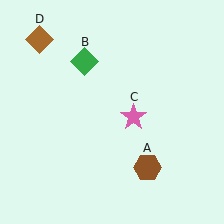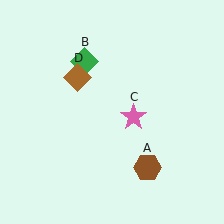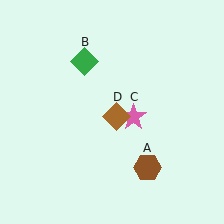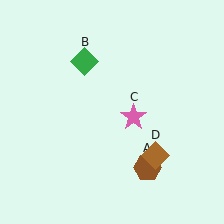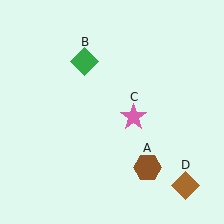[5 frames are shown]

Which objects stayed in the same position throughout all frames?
Brown hexagon (object A) and green diamond (object B) and pink star (object C) remained stationary.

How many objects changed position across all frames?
1 object changed position: brown diamond (object D).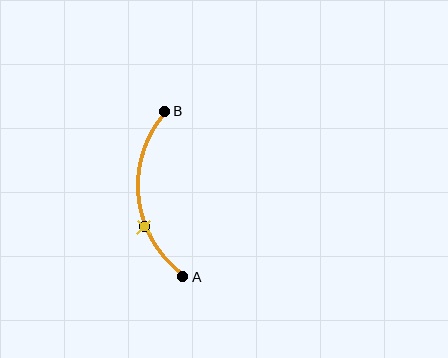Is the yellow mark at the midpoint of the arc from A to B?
No. The yellow mark lies on the arc but is closer to endpoint A. The arc midpoint would be at the point on the curve equidistant along the arc from both A and B.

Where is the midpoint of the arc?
The arc midpoint is the point on the curve farthest from the straight line joining A and B. It sits to the left of that line.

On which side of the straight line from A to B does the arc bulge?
The arc bulges to the left of the straight line connecting A and B.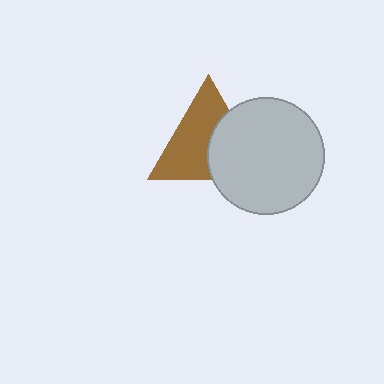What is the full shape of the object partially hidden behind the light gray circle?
The partially hidden object is a brown triangle.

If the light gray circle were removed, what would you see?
You would see the complete brown triangle.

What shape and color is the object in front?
The object in front is a light gray circle.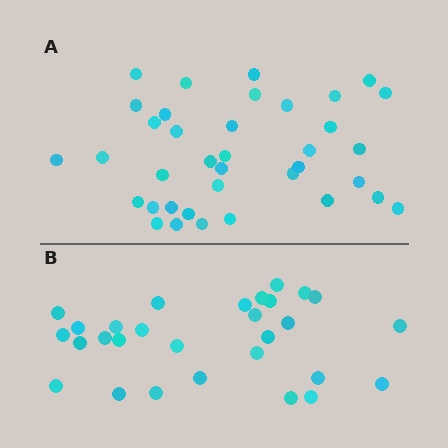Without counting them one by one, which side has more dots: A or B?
Region A (the top region) has more dots.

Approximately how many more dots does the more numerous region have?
Region A has roughly 8 or so more dots than region B.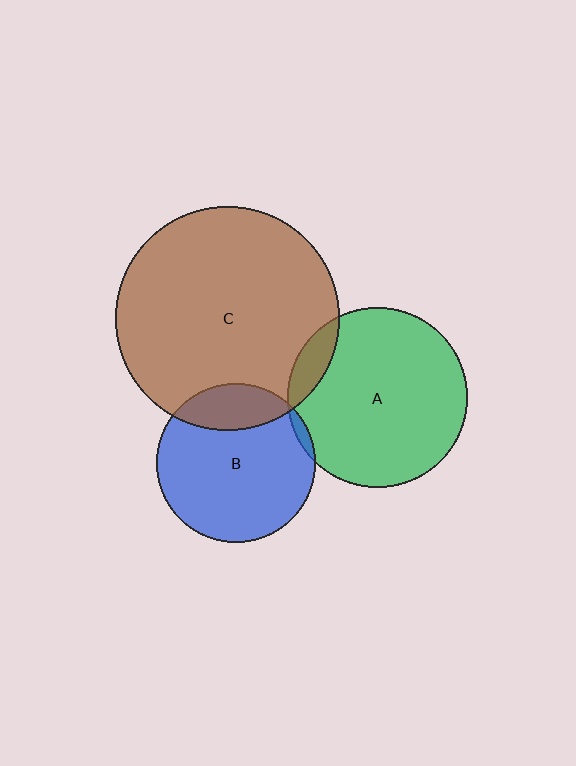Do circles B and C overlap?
Yes.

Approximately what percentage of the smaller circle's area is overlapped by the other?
Approximately 20%.